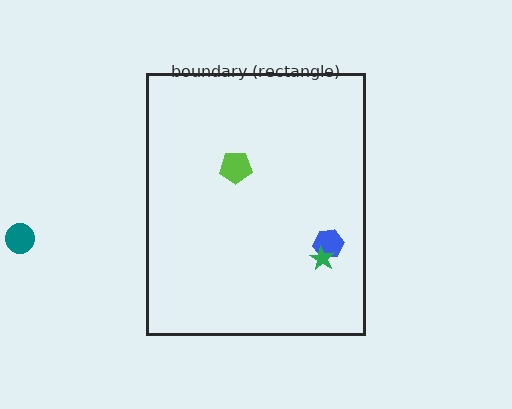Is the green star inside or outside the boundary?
Inside.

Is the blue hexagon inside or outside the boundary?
Inside.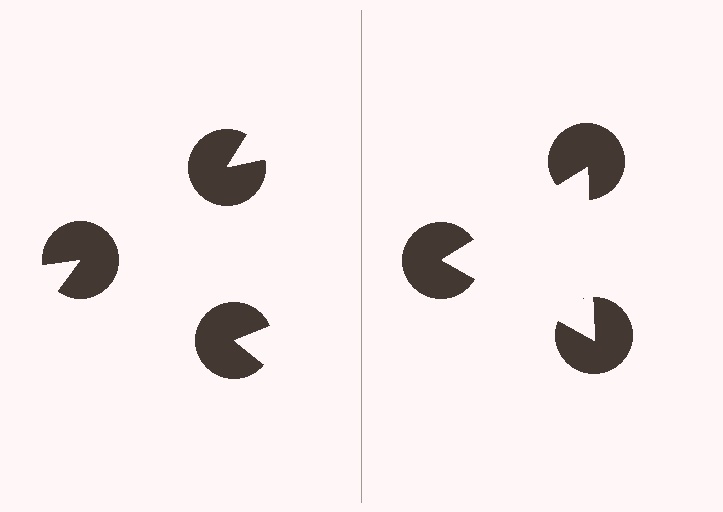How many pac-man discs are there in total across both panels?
6 — 3 on each side.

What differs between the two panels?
The pac-man discs are positioned identically on both sides; only the wedge orientations differ. On the right they align to a triangle; on the left they are misaligned.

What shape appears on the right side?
An illusory triangle.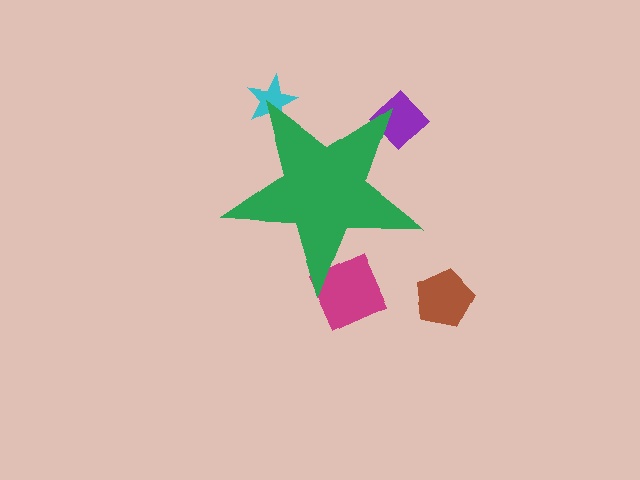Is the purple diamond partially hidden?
Yes, the purple diamond is partially hidden behind the green star.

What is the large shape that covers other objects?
A green star.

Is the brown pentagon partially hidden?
No, the brown pentagon is fully visible.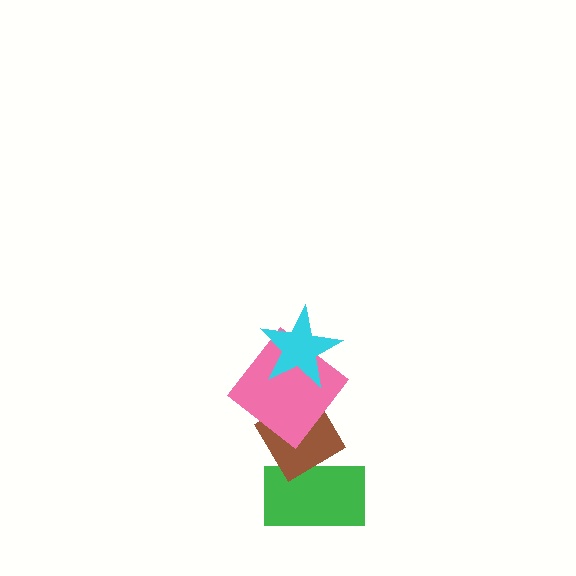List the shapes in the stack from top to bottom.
From top to bottom: the cyan star, the pink diamond, the brown diamond, the green rectangle.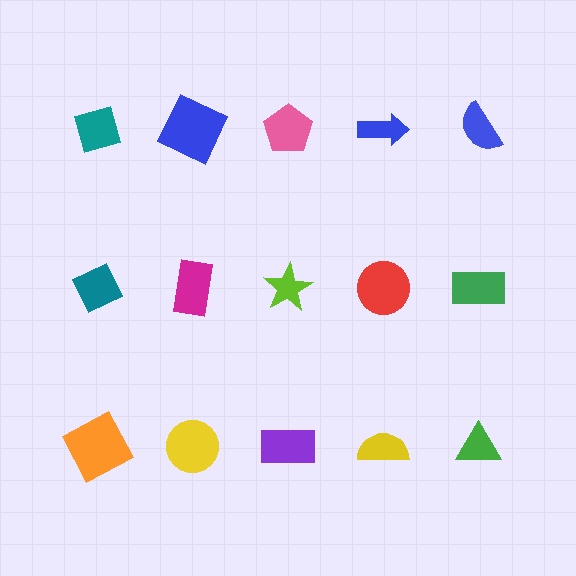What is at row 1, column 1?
A teal diamond.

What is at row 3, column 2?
A yellow circle.